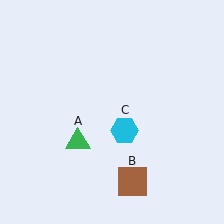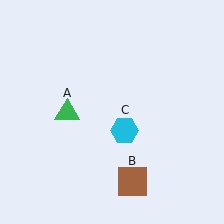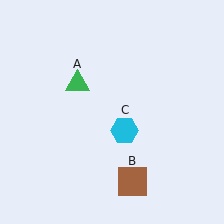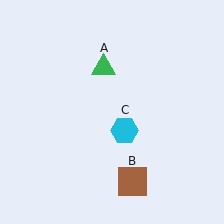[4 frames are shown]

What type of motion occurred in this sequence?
The green triangle (object A) rotated clockwise around the center of the scene.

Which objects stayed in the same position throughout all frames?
Brown square (object B) and cyan hexagon (object C) remained stationary.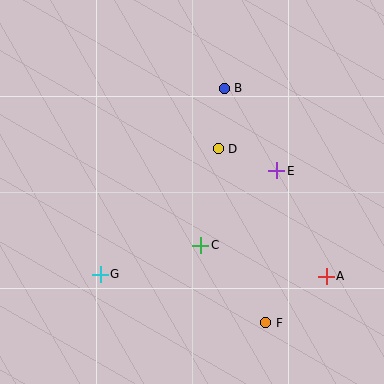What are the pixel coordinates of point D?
Point D is at (218, 149).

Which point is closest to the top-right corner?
Point B is closest to the top-right corner.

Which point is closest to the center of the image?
Point D at (218, 149) is closest to the center.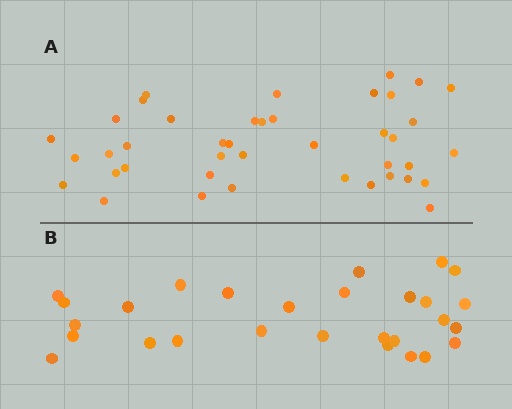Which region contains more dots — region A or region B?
Region A (the top region) has more dots.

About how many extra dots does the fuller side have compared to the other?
Region A has approximately 15 more dots than region B.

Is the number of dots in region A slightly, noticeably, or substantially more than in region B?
Region A has substantially more. The ratio is roughly 1.5 to 1.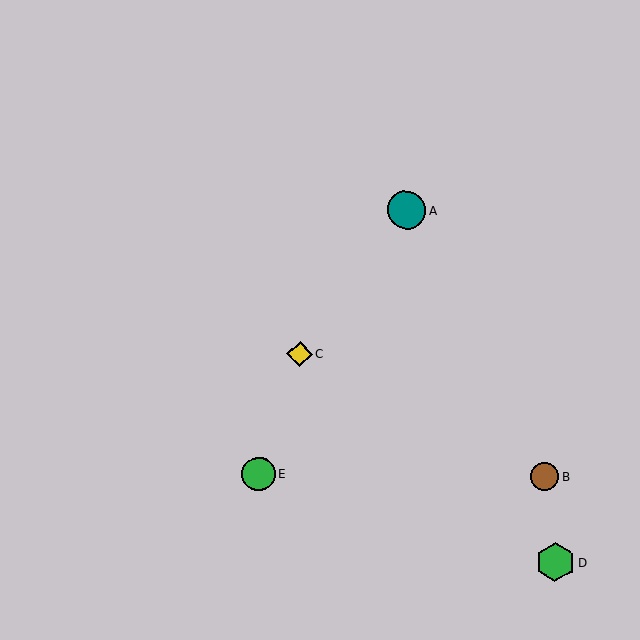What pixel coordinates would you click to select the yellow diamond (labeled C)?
Click at (300, 354) to select the yellow diamond C.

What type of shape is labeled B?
Shape B is a brown circle.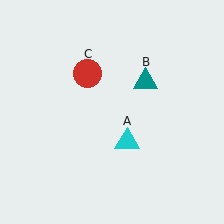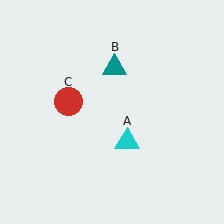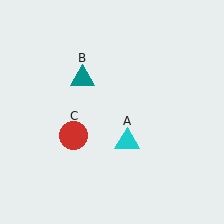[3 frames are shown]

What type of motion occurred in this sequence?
The teal triangle (object B), red circle (object C) rotated counterclockwise around the center of the scene.